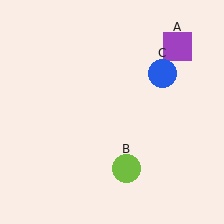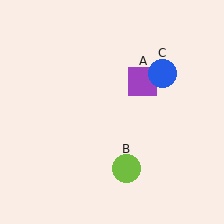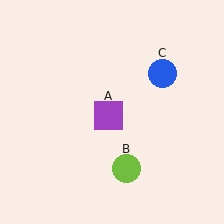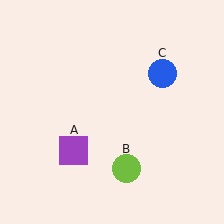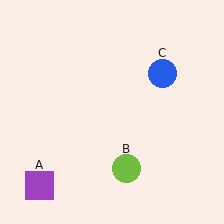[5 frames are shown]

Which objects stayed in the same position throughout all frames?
Lime circle (object B) and blue circle (object C) remained stationary.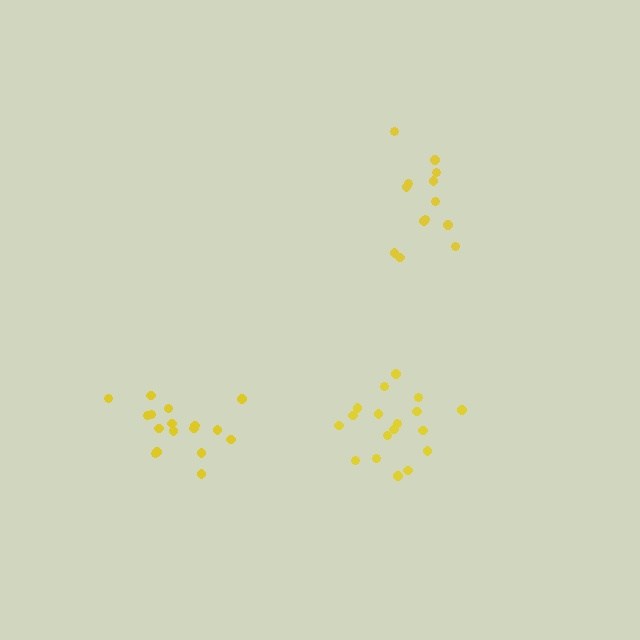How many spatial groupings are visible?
There are 3 spatial groupings.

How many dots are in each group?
Group 1: 18 dots, Group 2: 17 dots, Group 3: 13 dots (48 total).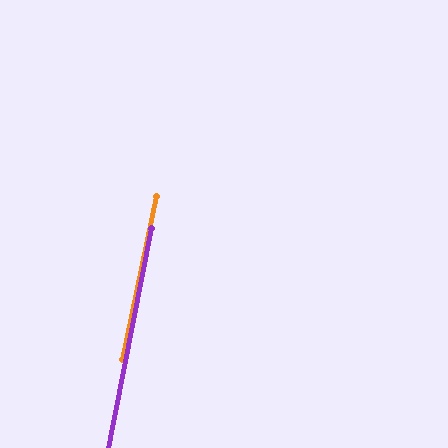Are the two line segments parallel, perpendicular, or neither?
Parallel — their directions differ by only 0.6°.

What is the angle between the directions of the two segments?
Approximately 1 degree.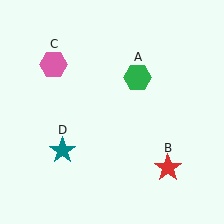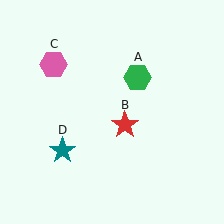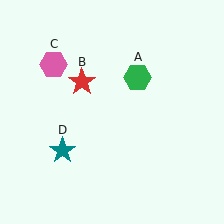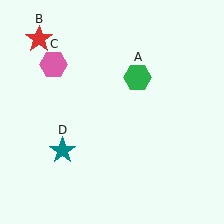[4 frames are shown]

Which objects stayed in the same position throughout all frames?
Green hexagon (object A) and pink hexagon (object C) and teal star (object D) remained stationary.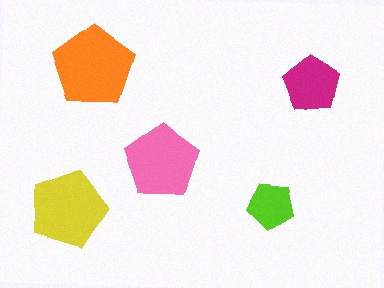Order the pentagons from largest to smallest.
the orange one, the yellow one, the pink one, the magenta one, the lime one.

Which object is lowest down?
The yellow pentagon is bottommost.